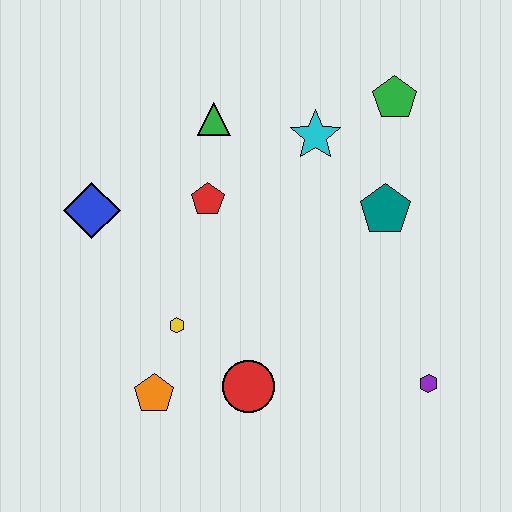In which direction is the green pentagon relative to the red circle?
The green pentagon is above the red circle.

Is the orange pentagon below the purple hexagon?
Yes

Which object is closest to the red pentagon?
The green triangle is closest to the red pentagon.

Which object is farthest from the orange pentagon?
The green pentagon is farthest from the orange pentagon.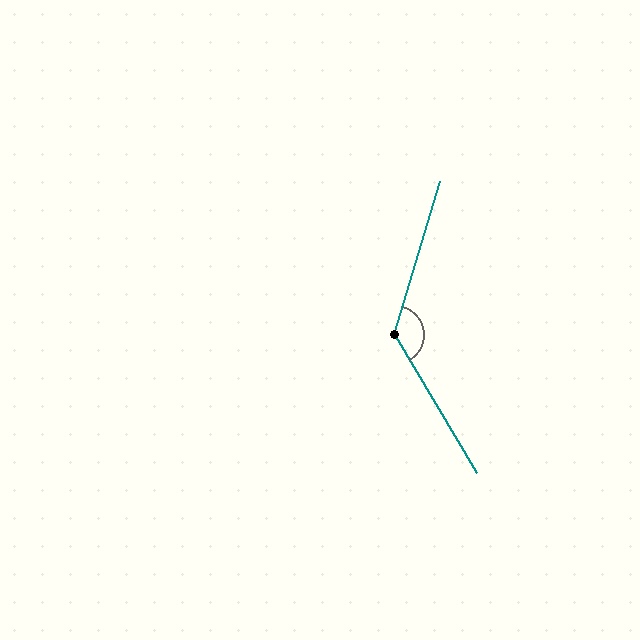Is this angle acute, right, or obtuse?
It is obtuse.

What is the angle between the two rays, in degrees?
Approximately 133 degrees.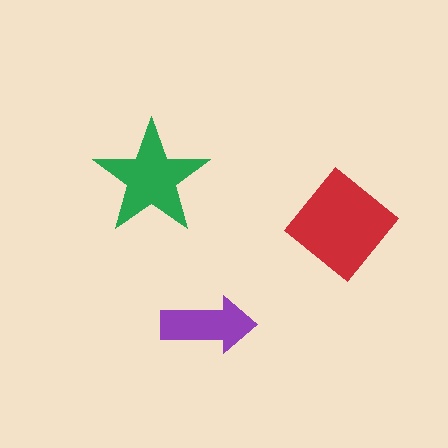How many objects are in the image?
There are 3 objects in the image.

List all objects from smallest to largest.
The purple arrow, the green star, the red diamond.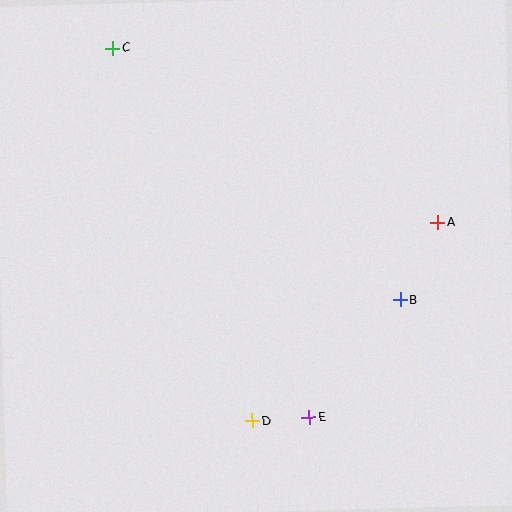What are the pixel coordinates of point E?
Point E is at (309, 417).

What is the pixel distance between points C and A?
The distance between C and A is 368 pixels.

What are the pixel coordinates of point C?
Point C is at (113, 48).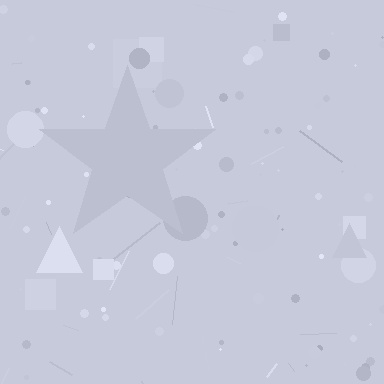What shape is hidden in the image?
A star is hidden in the image.